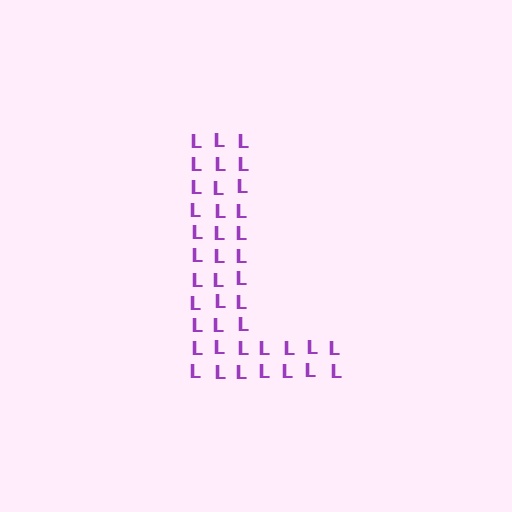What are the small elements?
The small elements are letter L's.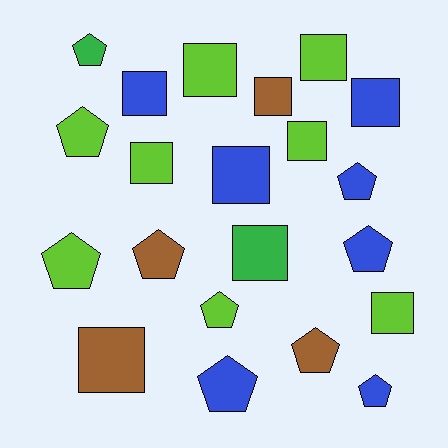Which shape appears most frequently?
Square, with 11 objects.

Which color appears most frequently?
Lime, with 8 objects.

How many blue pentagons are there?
There are 4 blue pentagons.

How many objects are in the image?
There are 21 objects.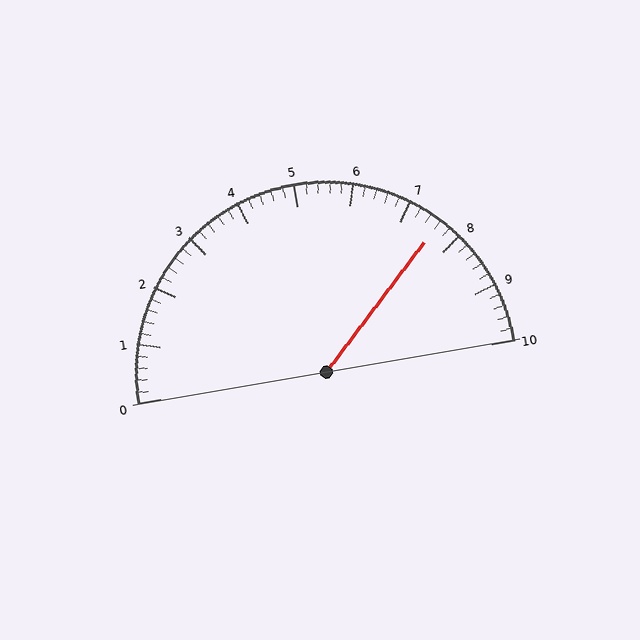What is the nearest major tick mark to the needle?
The nearest major tick mark is 8.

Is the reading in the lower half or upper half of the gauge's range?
The reading is in the upper half of the range (0 to 10).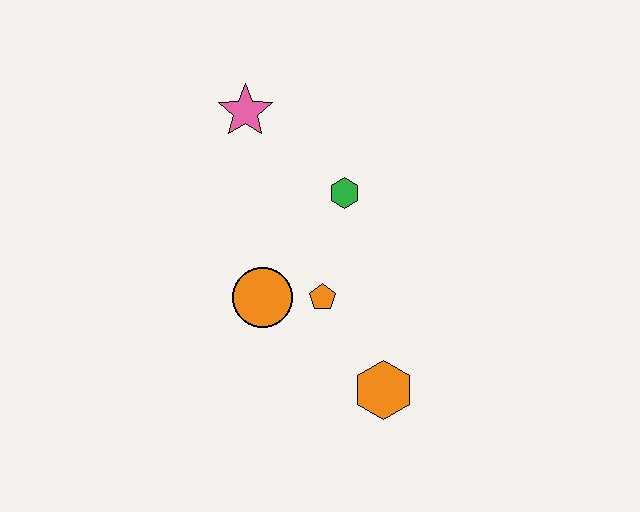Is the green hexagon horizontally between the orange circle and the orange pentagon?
No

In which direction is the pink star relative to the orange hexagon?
The pink star is above the orange hexagon.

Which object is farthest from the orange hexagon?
The pink star is farthest from the orange hexagon.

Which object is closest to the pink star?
The green hexagon is closest to the pink star.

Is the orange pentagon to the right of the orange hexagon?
No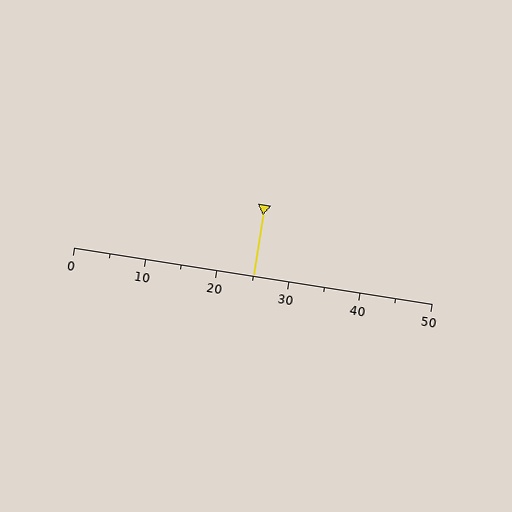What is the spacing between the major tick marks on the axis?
The major ticks are spaced 10 apart.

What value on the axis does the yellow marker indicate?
The marker indicates approximately 25.